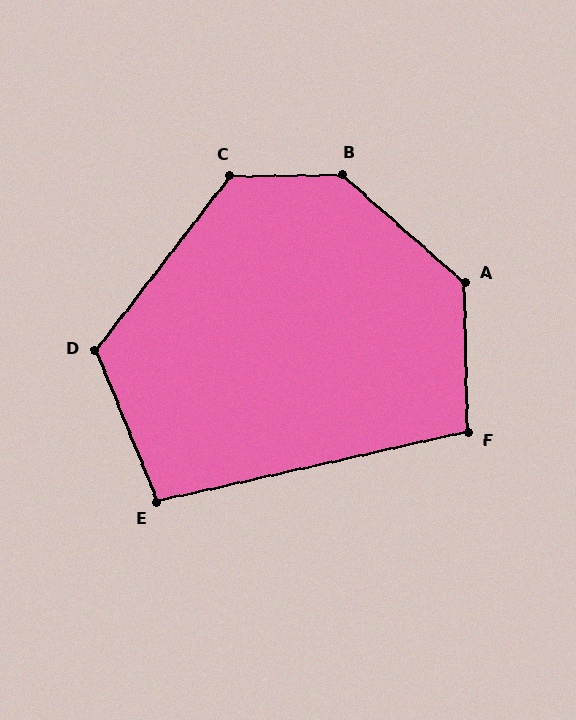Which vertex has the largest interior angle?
B, at approximately 138 degrees.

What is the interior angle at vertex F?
Approximately 102 degrees (obtuse).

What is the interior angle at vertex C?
Approximately 128 degrees (obtuse).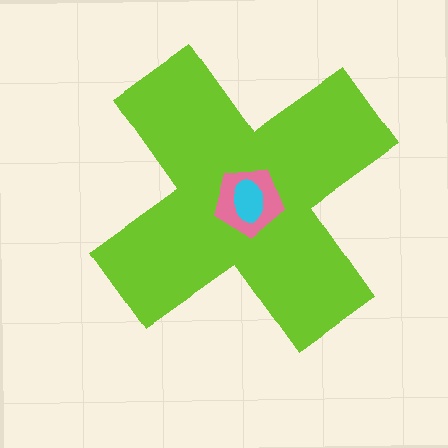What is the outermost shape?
The lime cross.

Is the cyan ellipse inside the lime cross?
Yes.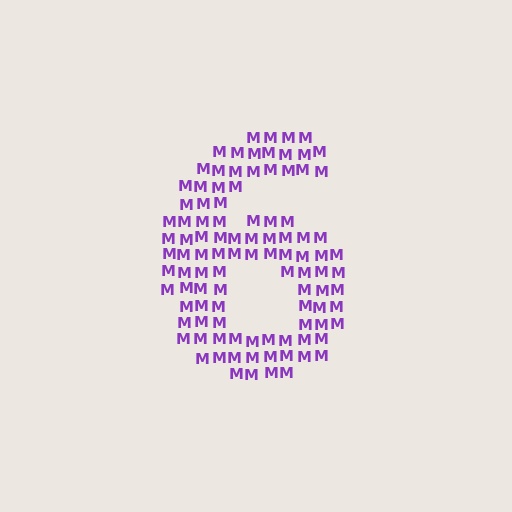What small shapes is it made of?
It is made of small letter M's.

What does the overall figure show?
The overall figure shows the digit 6.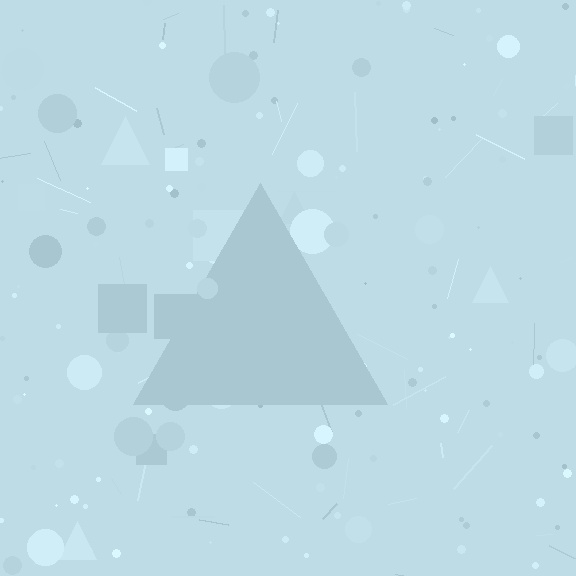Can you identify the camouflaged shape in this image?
The camouflaged shape is a triangle.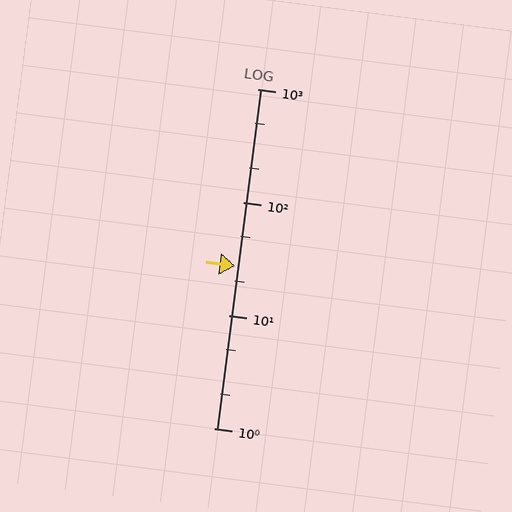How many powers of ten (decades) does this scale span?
The scale spans 3 decades, from 1 to 1000.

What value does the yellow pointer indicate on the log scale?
The pointer indicates approximately 27.